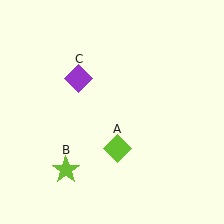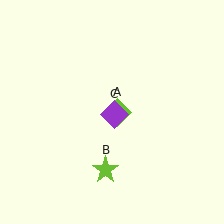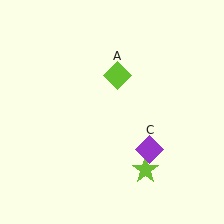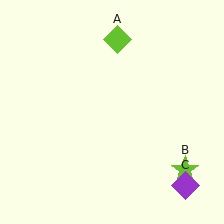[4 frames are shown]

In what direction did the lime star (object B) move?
The lime star (object B) moved right.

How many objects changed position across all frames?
3 objects changed position: lime diamond (object A), lime star (object B), purple diamond (object C).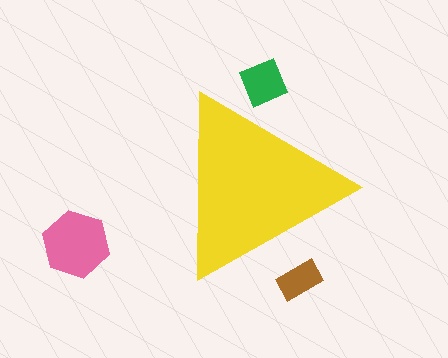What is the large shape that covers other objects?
A yellow triangle.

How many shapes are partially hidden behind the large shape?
2 shapes are partially hidden.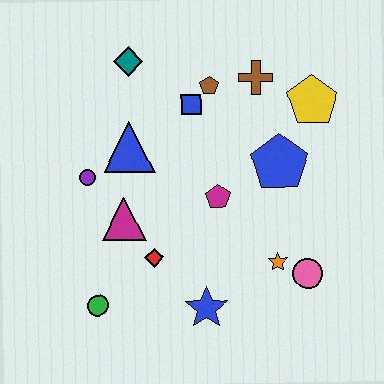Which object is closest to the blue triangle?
The purple circle is closest to the blue triangle.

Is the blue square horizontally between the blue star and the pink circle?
No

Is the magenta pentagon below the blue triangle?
Yes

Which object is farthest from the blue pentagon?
The green circle is farthest from the blue pentagon.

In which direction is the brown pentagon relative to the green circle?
The brown pentagon is above the green circle.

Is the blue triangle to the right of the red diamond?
No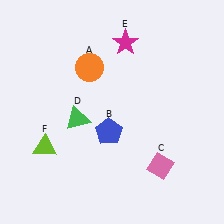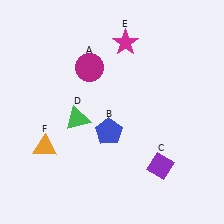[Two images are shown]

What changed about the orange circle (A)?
In Image 1, A is orange. In Image 2, it changed to magenta.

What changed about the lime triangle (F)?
In Image 1, F is lime. In Image 2, it changed to orange.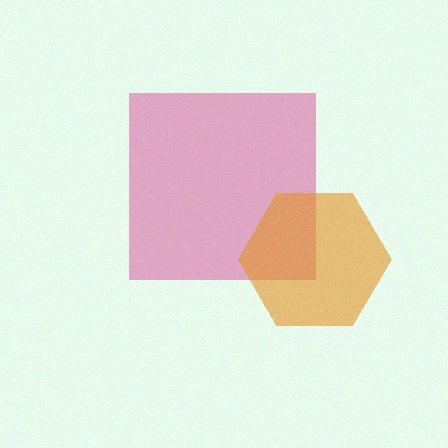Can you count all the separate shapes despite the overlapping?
Yes, there are 2 separate shapes.